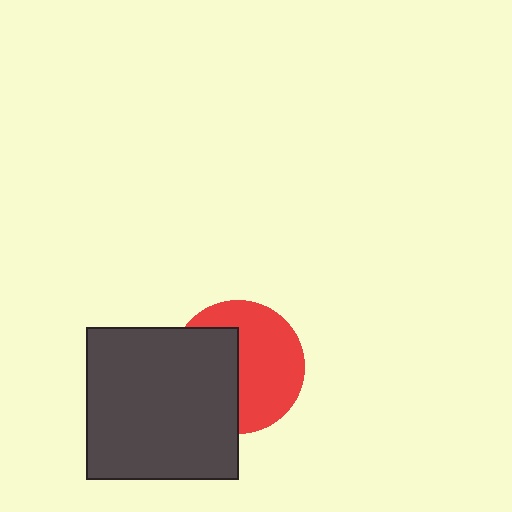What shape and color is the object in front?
The object in front is a dark gray square.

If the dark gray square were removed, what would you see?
You would see the complete red circle.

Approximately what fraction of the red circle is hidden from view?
Roughly 44% of the red circle is hidden behind the dark gray square.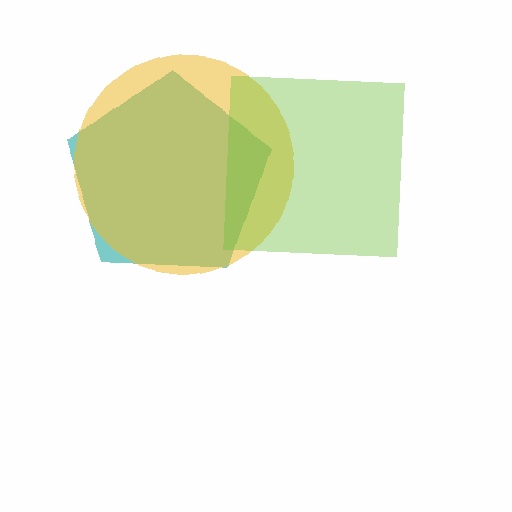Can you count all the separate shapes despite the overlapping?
Yes, there are 3 separate shapes.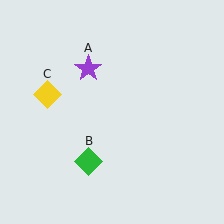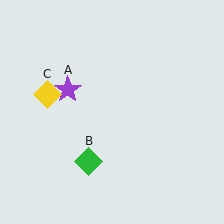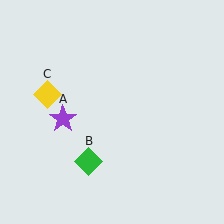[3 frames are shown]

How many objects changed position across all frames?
1 object changed position: purple star (object A).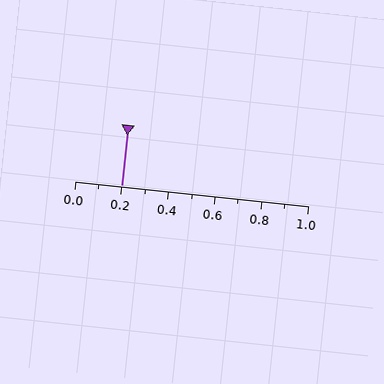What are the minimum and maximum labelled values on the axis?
The axis runs from 0.0 to 1.0.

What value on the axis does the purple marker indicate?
The marker indicates approximately 0.2.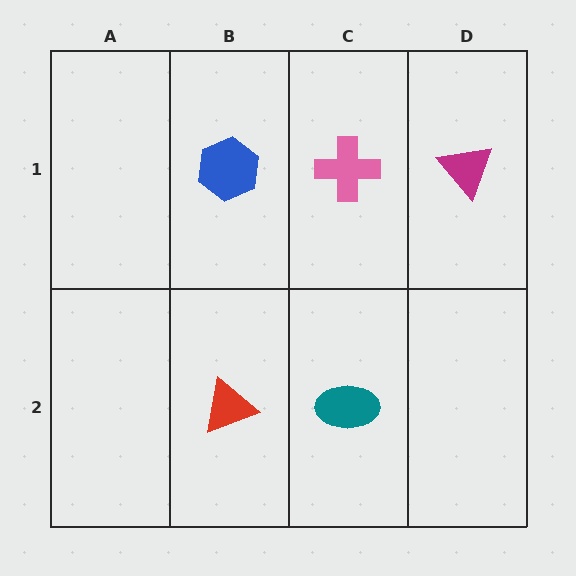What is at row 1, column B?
A blue hexagon.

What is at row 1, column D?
A magenta triangle.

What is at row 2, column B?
A red triangle.